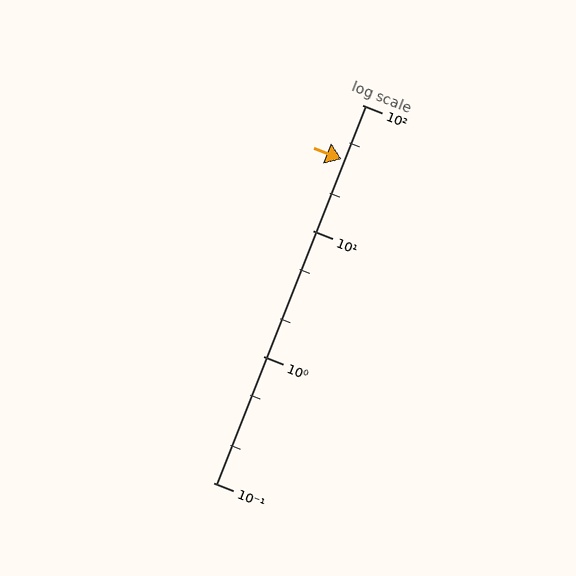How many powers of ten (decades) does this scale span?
The scale spans 3 decades, from 0.1 to 100.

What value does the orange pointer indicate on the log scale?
The pointer indicates approximately 37.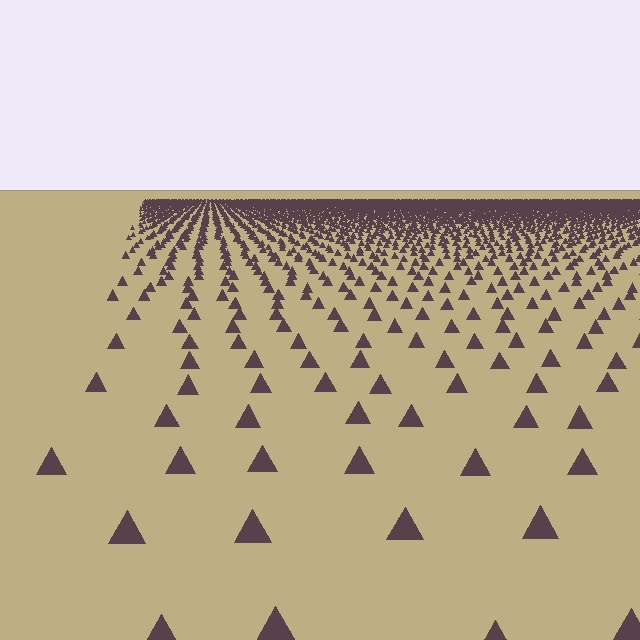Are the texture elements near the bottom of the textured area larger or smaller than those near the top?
Larger. Near the bottom, elements are closer to the viewer and appear at a bigger on-screen size.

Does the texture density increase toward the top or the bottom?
Density increases toward the top.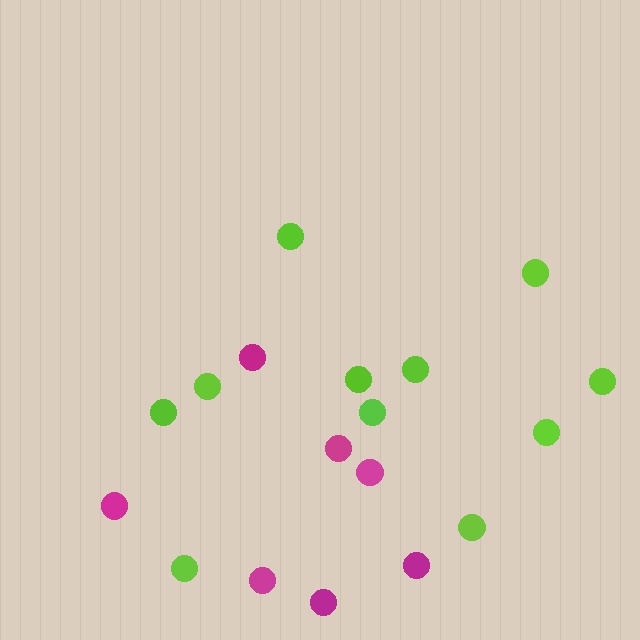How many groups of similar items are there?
There are 2 groups: one group of magenta circles (7) and one group of lime circles (11).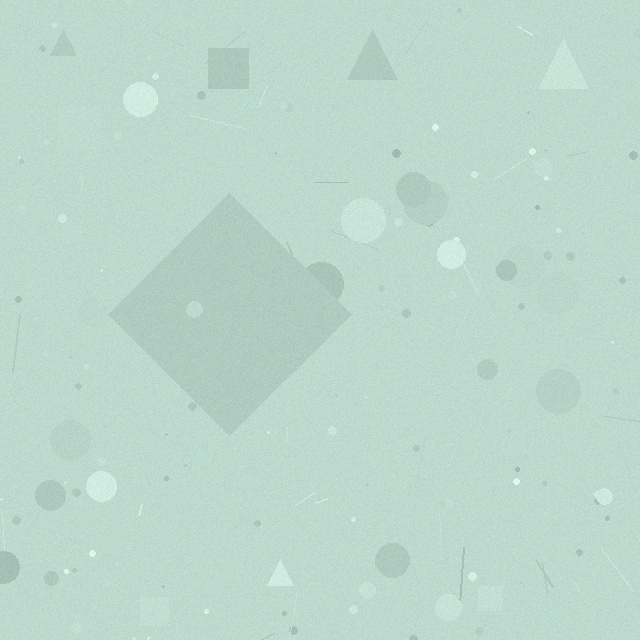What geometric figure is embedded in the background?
A diamond is embedded in the background.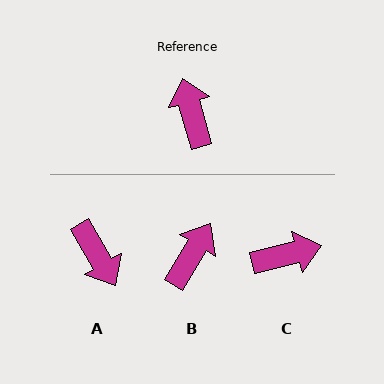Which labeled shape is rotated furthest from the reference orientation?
A, about 165 degrees away.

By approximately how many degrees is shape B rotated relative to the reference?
Approximately 46 degrees clockwise.